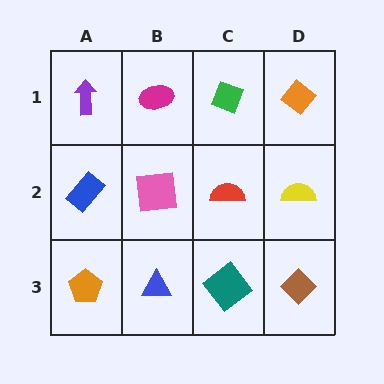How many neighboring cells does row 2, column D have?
3.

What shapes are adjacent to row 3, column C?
A red semicircle (row 2, column C), a blue triangle (row 3, column B), a brown diamond (row 3, column D).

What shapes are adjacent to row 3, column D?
A yellow semicircle (row 2, column D), a teal diamond (row 3, column C).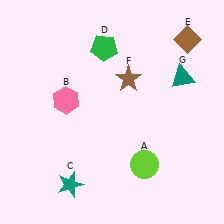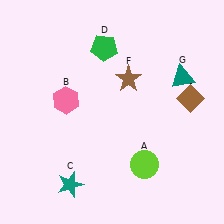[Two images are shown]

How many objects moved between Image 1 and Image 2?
1 object moved between the two images.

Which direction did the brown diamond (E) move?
The brown diamond (E) moved down.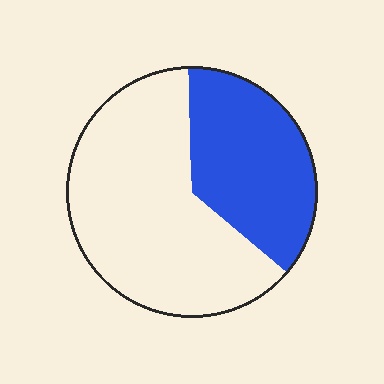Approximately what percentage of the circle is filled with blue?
Approximately 35%.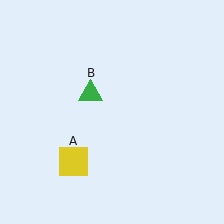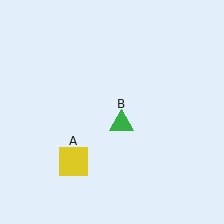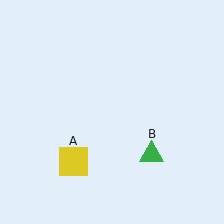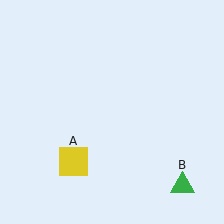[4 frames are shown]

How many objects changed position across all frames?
1 object changed position: green triangle (object B).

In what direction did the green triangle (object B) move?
The green triangle (object B) moved down and to the right.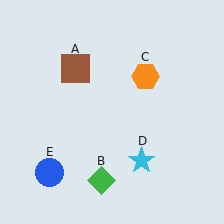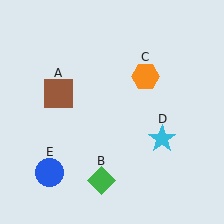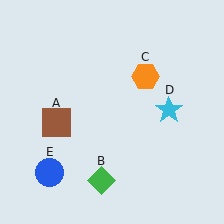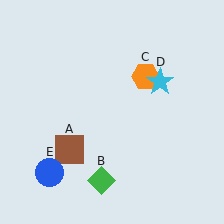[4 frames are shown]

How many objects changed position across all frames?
2 objects changed position: brown square (object A), cyan star (object D).